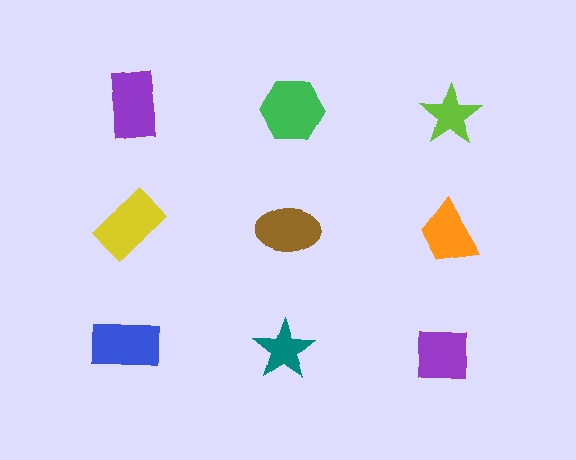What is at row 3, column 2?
A teal star.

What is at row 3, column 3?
A purple square.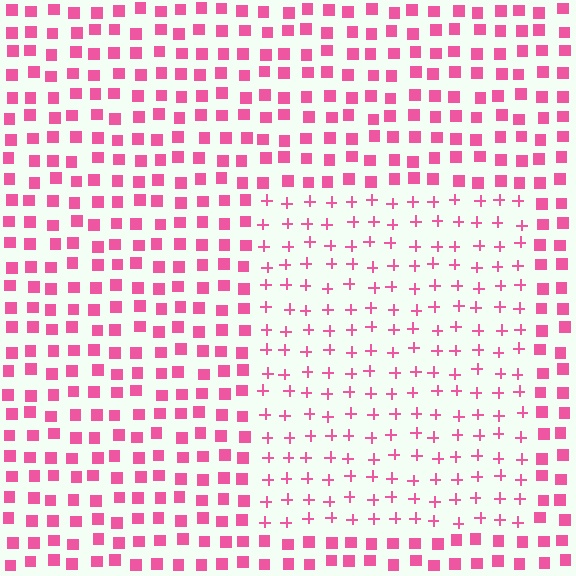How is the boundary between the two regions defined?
The boundary is defined by a change in element shape: plus signs inside vs. squares outside. All elements share the same color and spacing.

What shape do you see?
I see a rectangle.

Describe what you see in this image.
The image is filled with small pink elements arranged in a uniform grid. A rectangle-shaped region contains plus signs, while the surrounding area contains squares. The boundary is defined purely by the change in element shape.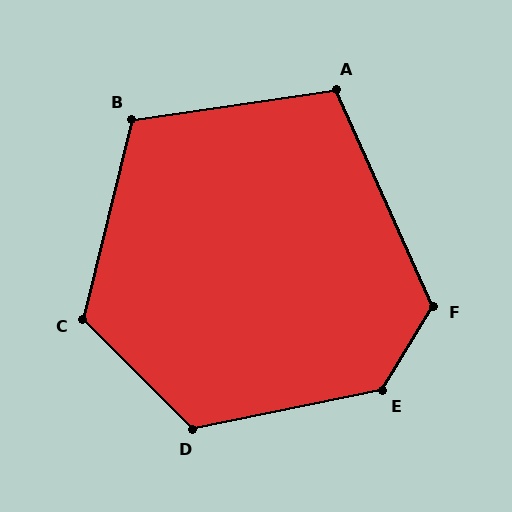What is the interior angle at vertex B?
Approximately 112 degrees (obtuse).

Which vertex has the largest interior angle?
E, at approximately 133 degrees.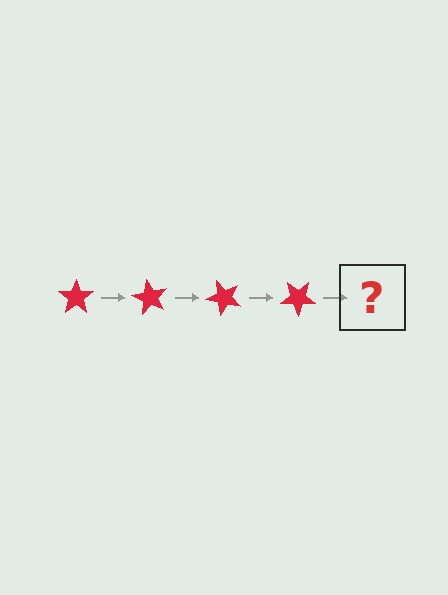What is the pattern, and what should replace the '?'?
The pattern is that the star rotates 60 degrees each step. The '?' should be a red star rotated 240 degrees.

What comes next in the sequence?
The next element should be a red star rotated 240 degrees.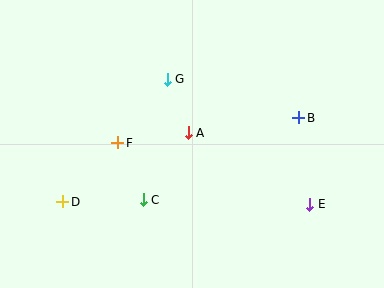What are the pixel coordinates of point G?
Point G is at (167, 79).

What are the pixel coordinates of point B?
Point B is at (298, 118).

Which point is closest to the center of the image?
Point A at (188, 133) is closest to the center.